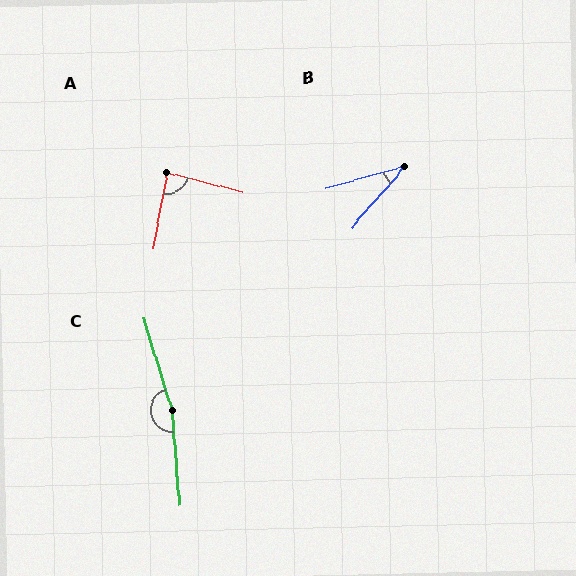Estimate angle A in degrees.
Approximately 85 degrees.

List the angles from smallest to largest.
B (34°), A (85°), C (167°).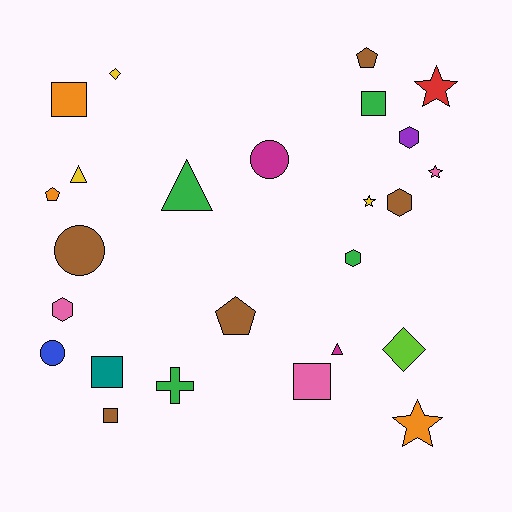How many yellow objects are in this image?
There are 3 yellow objects.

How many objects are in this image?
There are 25 objects.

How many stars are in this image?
There are 4 stars.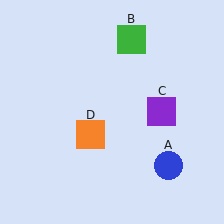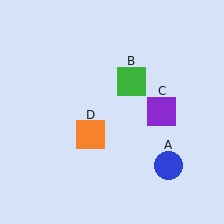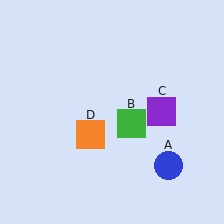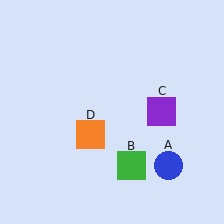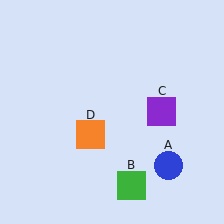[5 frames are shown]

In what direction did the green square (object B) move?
The green square (object B) moved down.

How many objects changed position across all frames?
1 object changed position: green square (object B).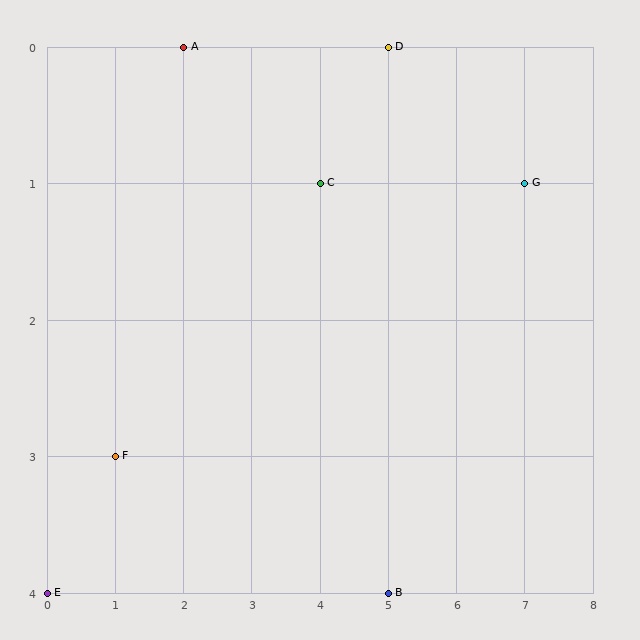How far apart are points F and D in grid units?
Points F and D are 4 columns and 3 rows apart (about 5.0 grid units diagonally).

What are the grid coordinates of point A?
Point A is at grid coordinates (2, 0).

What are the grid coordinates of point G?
Point G is at grid coordinates (7, 1).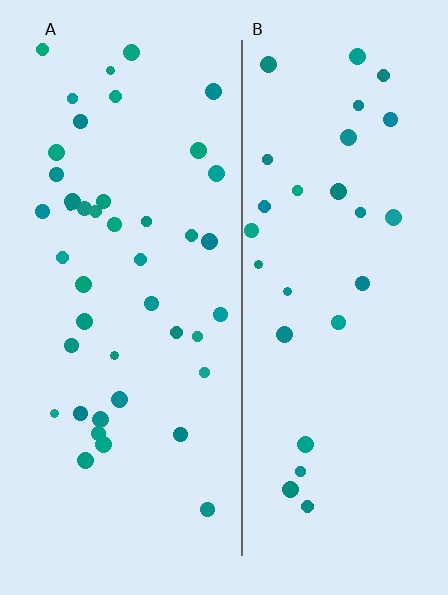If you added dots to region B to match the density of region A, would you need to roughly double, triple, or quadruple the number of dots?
Approximately double.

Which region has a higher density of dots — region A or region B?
A (the left).